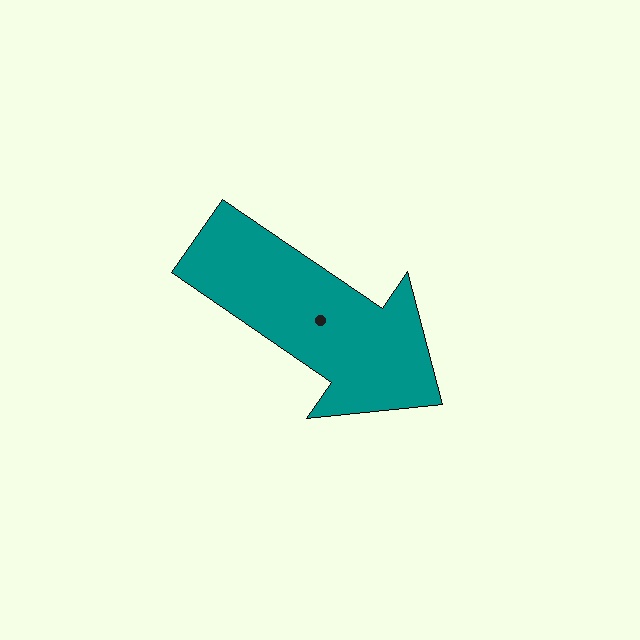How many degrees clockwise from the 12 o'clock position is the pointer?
Approximately 124 degrees.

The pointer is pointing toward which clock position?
Roughly 4 o'clock.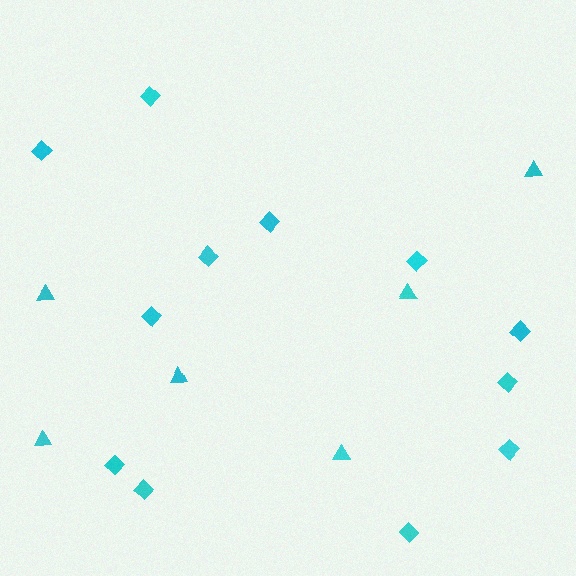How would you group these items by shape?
There are 2 groups: one group of diamonds (12) and one group of triangles (6).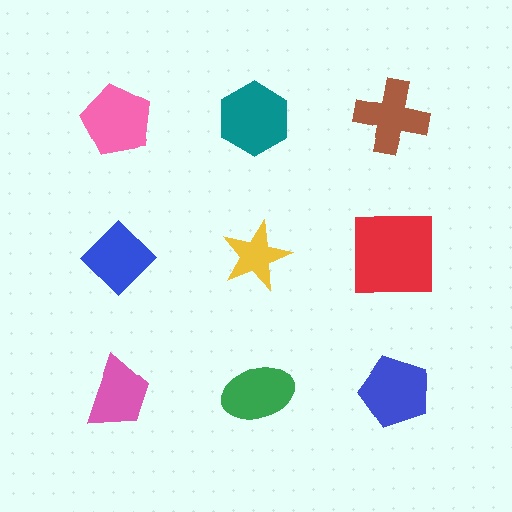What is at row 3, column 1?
A pink trapezoid.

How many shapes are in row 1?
3 shapes.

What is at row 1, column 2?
A teal hexagon.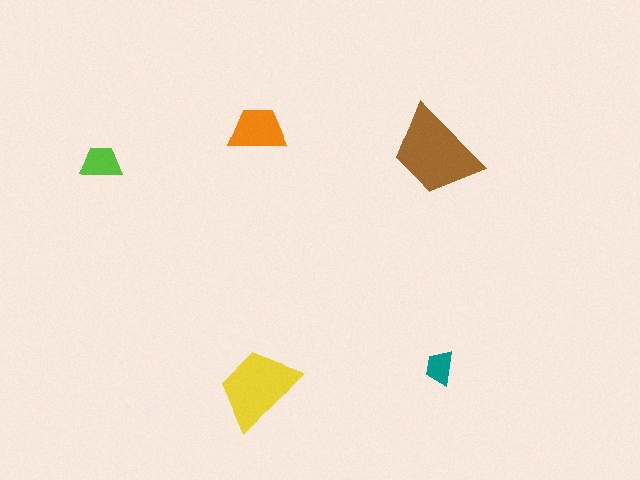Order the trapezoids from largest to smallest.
the brown one, the yellow one, the orange one, the lime one, the teal one.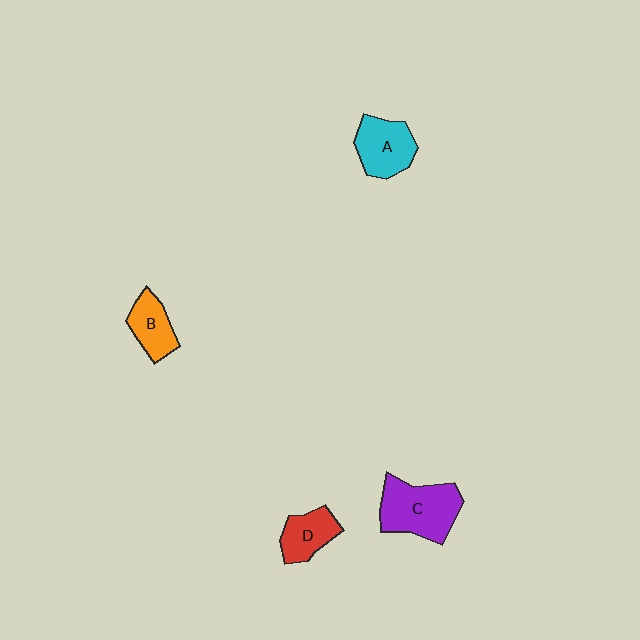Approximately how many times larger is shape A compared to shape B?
Approximately 1.3 times.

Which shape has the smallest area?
Shape B (orange).